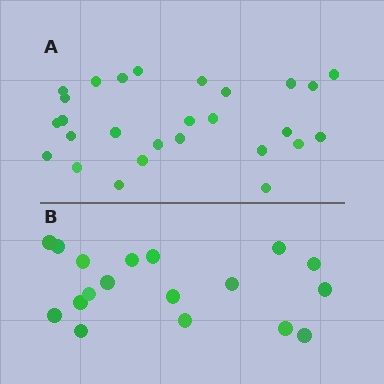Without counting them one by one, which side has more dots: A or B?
Region A (the top region) has more dots.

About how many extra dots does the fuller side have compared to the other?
Region A has roughly 8 or so more dots than region B.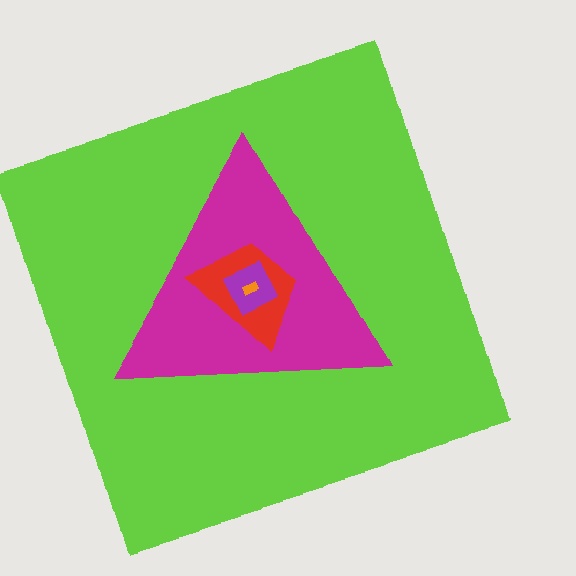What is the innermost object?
The orange rectangle.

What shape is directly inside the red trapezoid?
The purple diamond.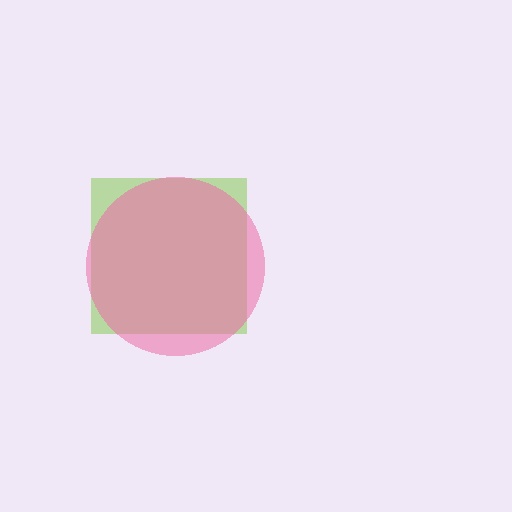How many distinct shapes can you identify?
There are 2 distinct shapes: a lime square, a pink circle.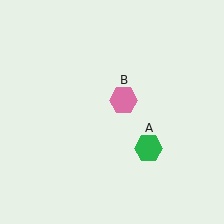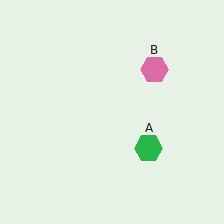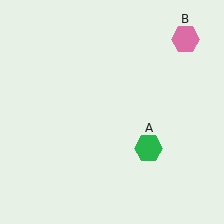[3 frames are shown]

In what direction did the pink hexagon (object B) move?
The pink hexagon (object B) moved up and to the right.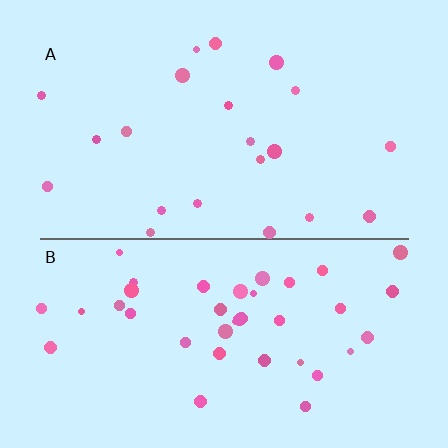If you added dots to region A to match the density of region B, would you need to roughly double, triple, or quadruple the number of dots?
Approximately double.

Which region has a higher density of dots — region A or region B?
B (the bottom).